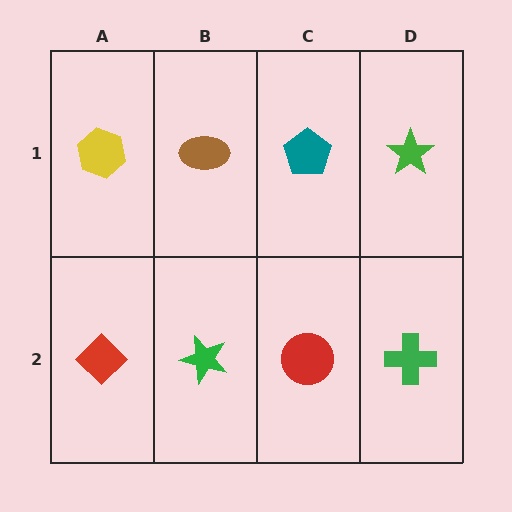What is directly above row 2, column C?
A teal pentagon.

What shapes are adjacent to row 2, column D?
A green star (row 1, column D), a red circle (row 2, column C).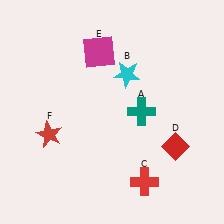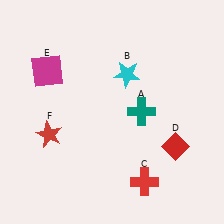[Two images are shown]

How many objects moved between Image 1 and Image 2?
1 object moved between the two images.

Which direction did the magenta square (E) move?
The magenta square (E) moved left.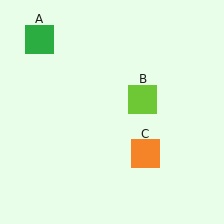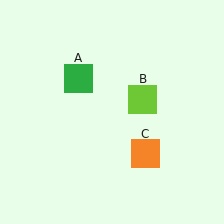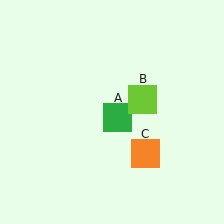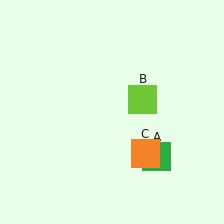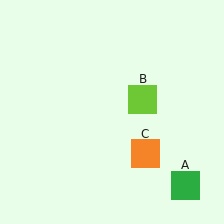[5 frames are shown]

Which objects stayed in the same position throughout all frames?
Lime square (object B) and orange square (object C) remained stationary.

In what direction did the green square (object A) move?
The green square (object A) moved down and to the right.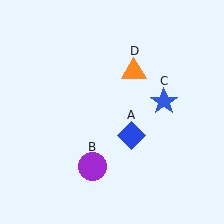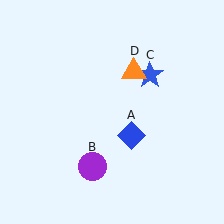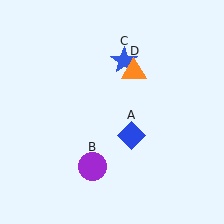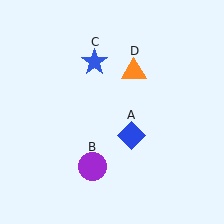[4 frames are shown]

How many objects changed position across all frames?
1 object changed position: blue star (object C).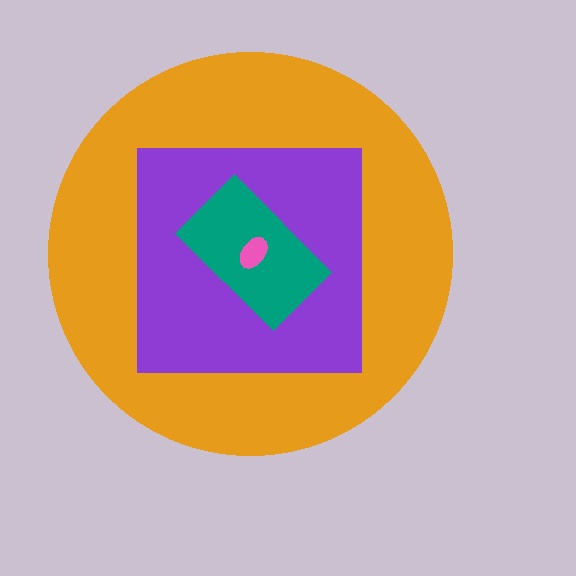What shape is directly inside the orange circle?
The purple square.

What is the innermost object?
The pink ellipse.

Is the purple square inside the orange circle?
Yes.